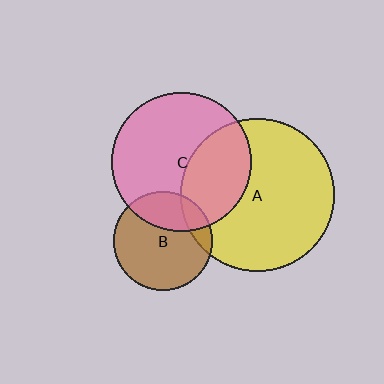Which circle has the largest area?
Circle A (yellow).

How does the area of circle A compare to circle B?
Approximately 2.4 times.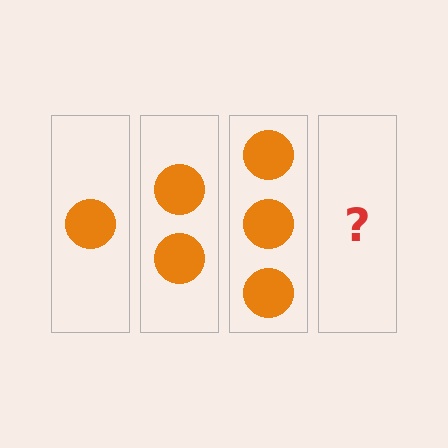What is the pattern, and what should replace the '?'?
The pattern is that each step adds one more circle. The '?' should be 4 circles.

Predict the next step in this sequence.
The next step is 4 circles.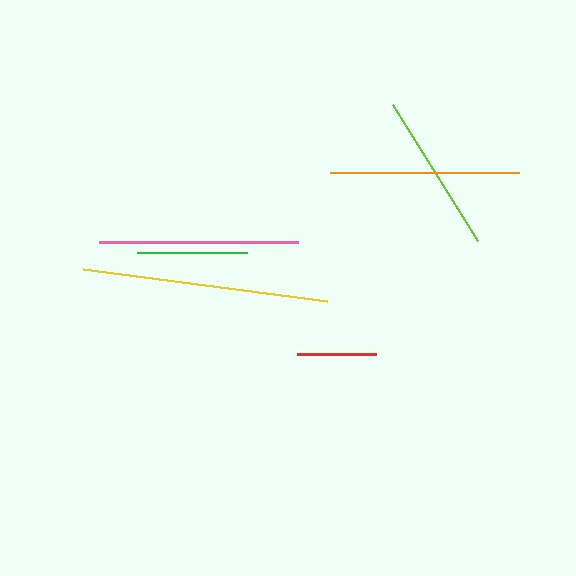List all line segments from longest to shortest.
From longest to shortest: yellow, pink, orange, lime, green, red.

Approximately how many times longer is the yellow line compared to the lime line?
The yellow line is approximately 1.5 times the length of the lime line.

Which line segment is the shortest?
The red line is the shortest at approximately 79 pixels.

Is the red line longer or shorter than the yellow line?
The yellow line is longer than the red line.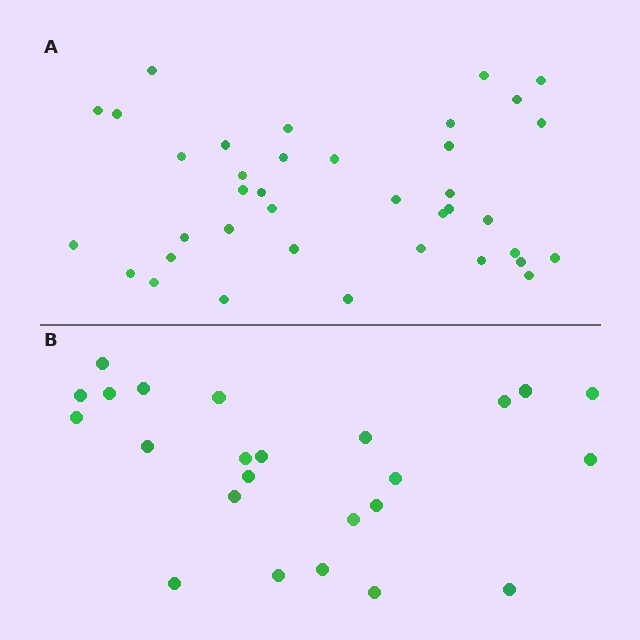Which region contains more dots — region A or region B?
Region A (the top region) has more dots.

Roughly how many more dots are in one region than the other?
Region A has approximately 15 more dots than region B.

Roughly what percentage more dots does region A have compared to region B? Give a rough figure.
About 60% more.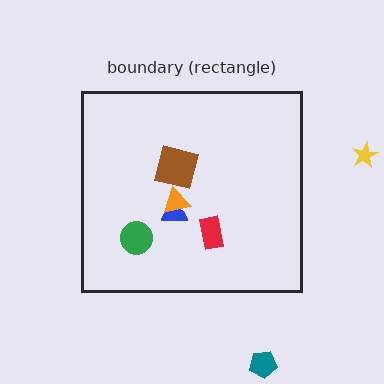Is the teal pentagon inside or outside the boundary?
Outside.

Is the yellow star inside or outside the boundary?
Outside.